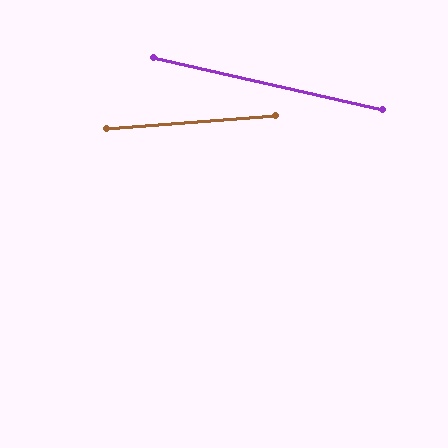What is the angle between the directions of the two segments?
Approximately 17 degrees.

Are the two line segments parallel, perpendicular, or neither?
Neither parallel nor perpendicular — they differ by about 17°.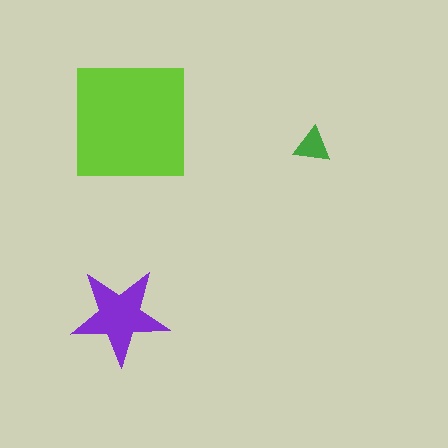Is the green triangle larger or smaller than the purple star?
Smaller.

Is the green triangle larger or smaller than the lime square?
Smaller.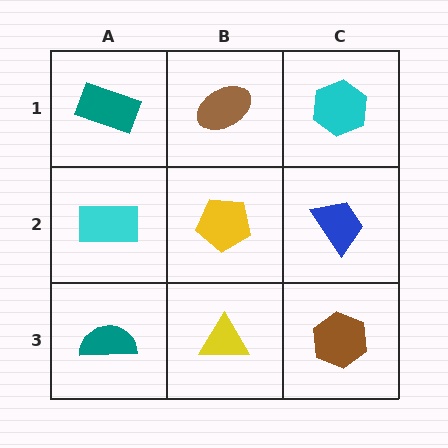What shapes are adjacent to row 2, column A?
A teal rectangle (row 1, column A), a teal semicircle (row 3, column A), a yellow pentagon (row 2, column B).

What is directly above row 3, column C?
A blue trapezoid.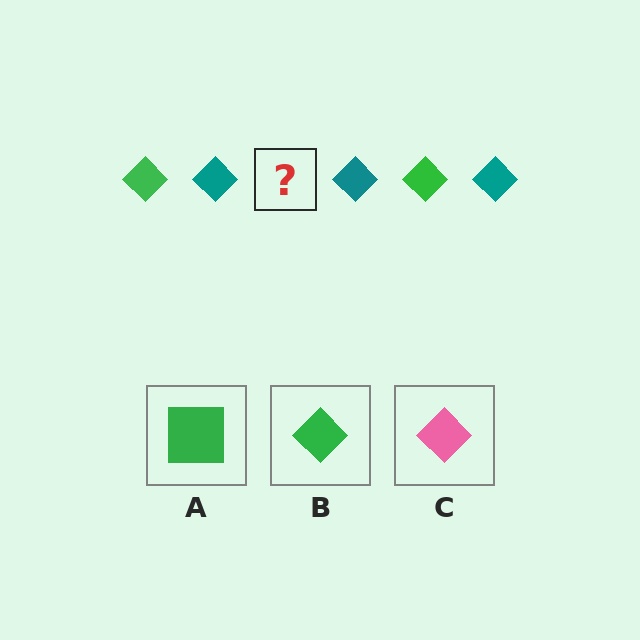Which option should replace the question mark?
Option B.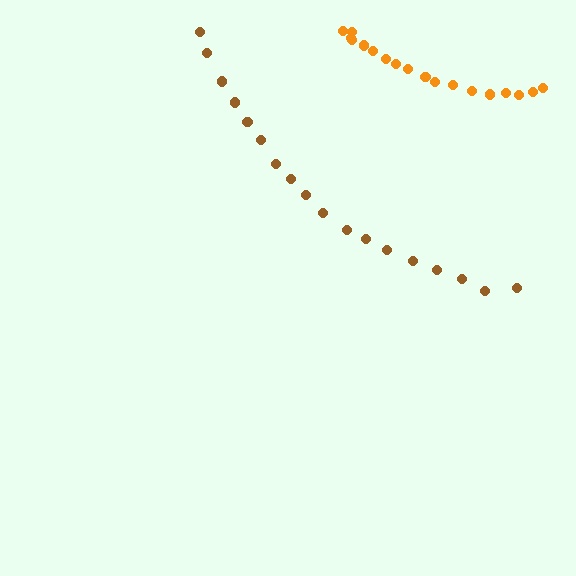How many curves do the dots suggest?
There are 2 distinct paths.